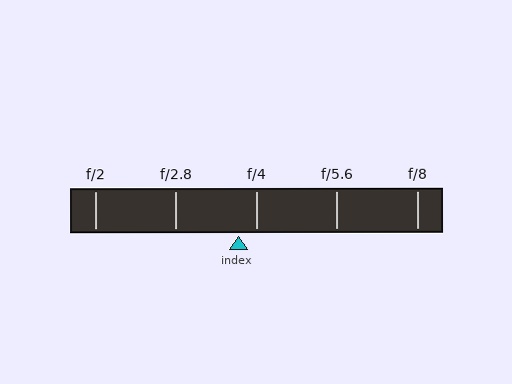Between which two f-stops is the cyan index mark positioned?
The index mark is between f/2.8 and f/4.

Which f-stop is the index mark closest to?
The index mark is closest to f/4.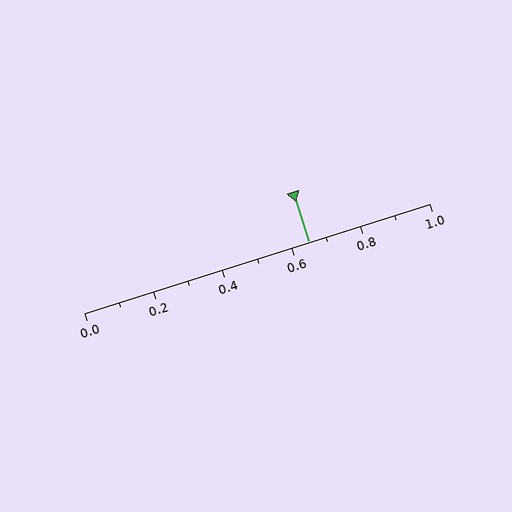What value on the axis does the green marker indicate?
The marker indicates approximately 0.65.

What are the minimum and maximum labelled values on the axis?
The axis runs from 0.0 to 1.0.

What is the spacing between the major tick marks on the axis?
The major ticks are spaced 0.2 apart.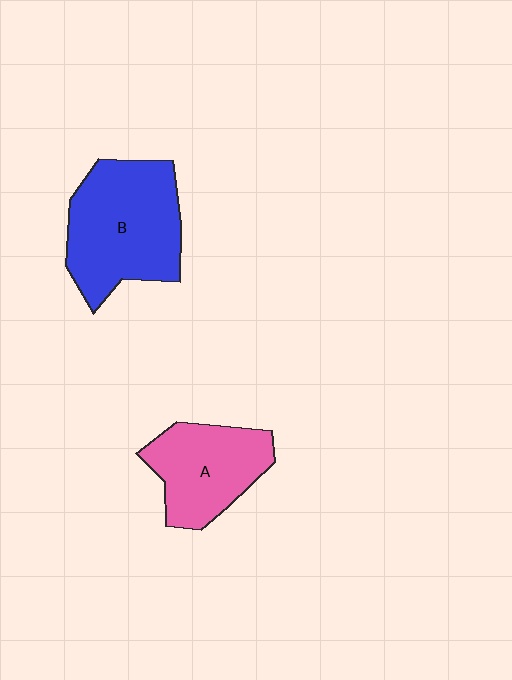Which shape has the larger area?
Shape B (blue).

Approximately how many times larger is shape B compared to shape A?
Approximately 1.4 times.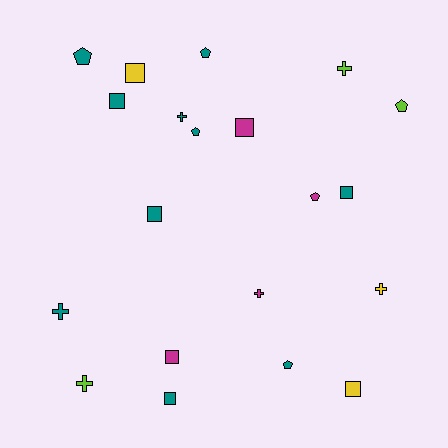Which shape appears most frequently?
Square, with 8 objects.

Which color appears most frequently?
Teal, with 10 objects.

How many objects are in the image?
There are 20 objects.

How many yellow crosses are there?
There is 1 yellow cross.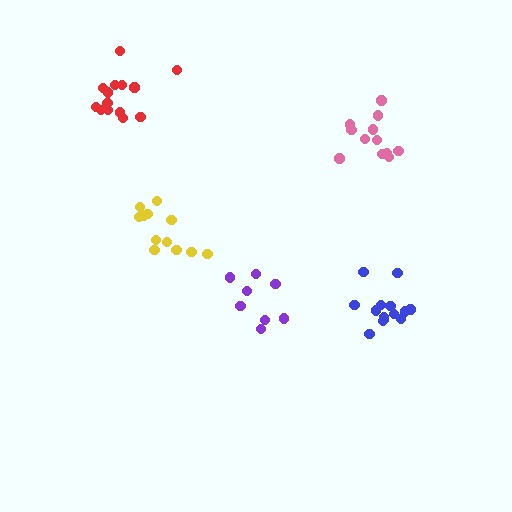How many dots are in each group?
Group 1: 14 dots, Group 2: 14 dots, Group 3: 8 dots, Group 4: 12 dots, Group 5: 12 dots (60 total).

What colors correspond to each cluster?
The clusters are colored: blue, red, purple, yellow, pink.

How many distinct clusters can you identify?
There are 5 distinct clusters.